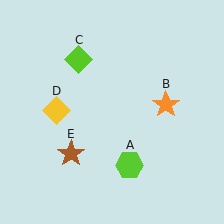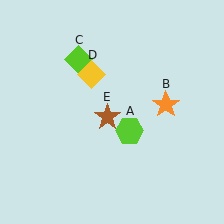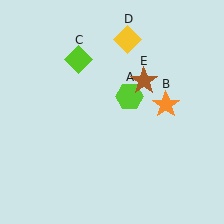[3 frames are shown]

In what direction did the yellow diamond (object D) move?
The yellow diamond (object D) moved up and to the right.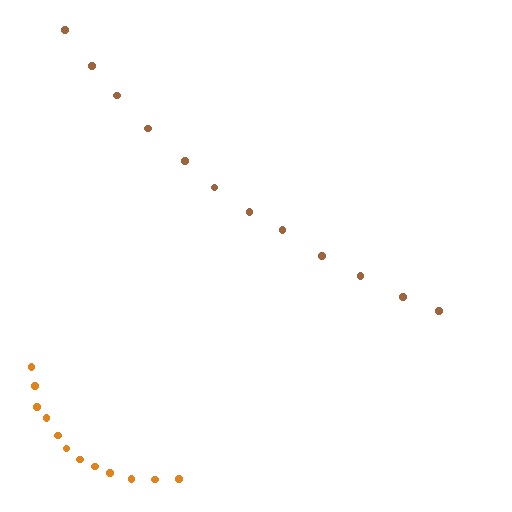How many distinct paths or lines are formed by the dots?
There are 2 distinct paths.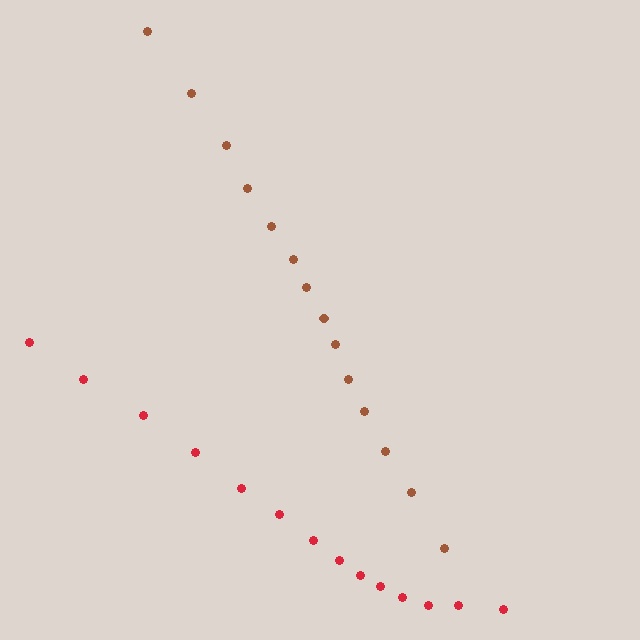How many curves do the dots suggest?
There are 2 distinct paths.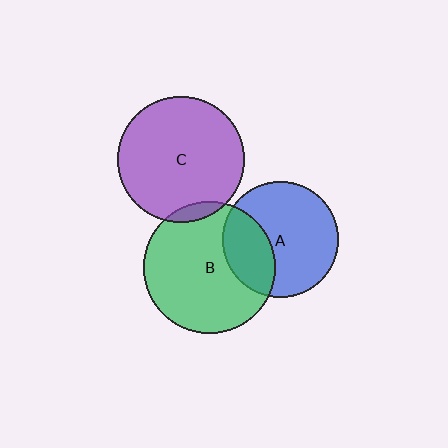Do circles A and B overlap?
Yes.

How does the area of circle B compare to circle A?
Approximately 1.3 times.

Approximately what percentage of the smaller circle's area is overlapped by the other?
Approximately 30%.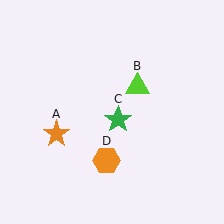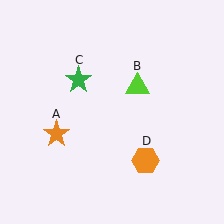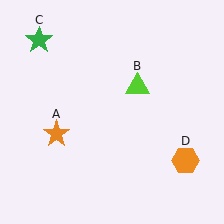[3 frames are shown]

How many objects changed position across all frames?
2 objects changed position: green star (object C), orange hexagon (object D).